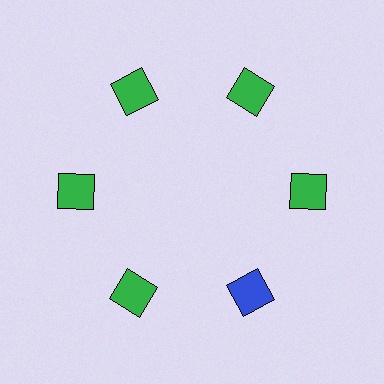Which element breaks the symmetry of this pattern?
The blue square at roughly the 5 o'clock position breaks the symmetry. All other shapes are green squares.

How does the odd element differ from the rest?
It has a different color: blue instead of green.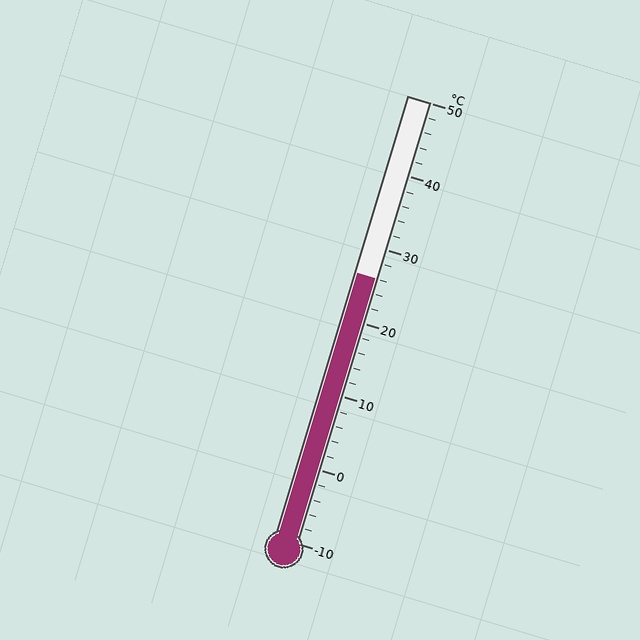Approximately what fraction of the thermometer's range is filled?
The thermometer is filled to approximately 60% of its range.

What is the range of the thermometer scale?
The thermometer scale ranges from -10°C to 50°C.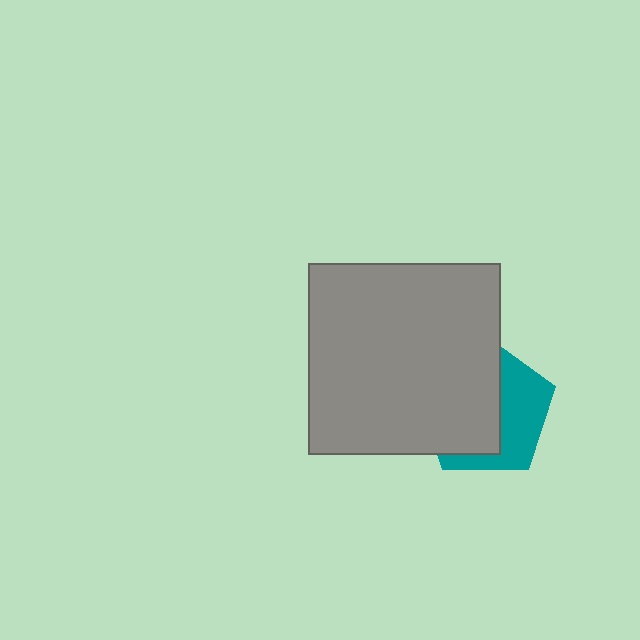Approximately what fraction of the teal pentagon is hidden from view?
Roughly 59% of the teal pentagon is hidden behind the gray square.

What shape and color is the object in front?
The object in front is a gray square.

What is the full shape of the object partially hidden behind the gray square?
The partially hidden object is a teal pentagon.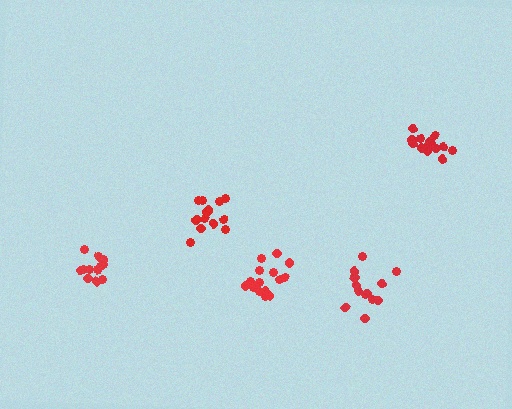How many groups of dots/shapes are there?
There are 5 groups.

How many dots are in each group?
Group 1: 13 dots, Group 2: 14 dots, Group 3: 13 dots, Group 4: 13 dots, Group 5: 15 dots (68 total).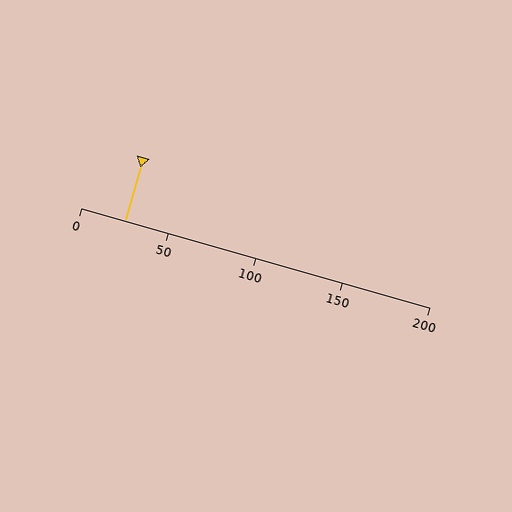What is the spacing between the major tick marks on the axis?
The major ticks are spaced 50 apart.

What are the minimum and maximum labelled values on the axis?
The axis runs from 0 to 200.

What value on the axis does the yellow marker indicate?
The marker indicates approximately 25.